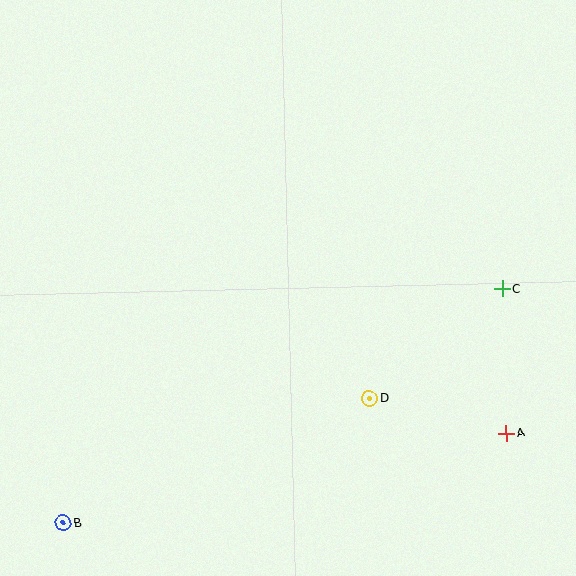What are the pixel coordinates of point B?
Point B is at (63, 523).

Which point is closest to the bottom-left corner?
Point B is closest to the bottom-left corner.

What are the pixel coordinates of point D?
Point D is at (369, 399).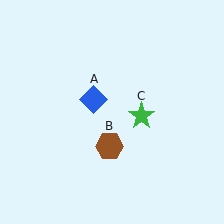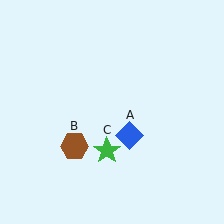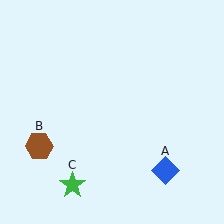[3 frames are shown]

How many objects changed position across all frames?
3 objects changed position: blue diamond (object A), brown hexagon (object B), green star (object C).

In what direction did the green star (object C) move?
The green star (object C) moved down and to the left.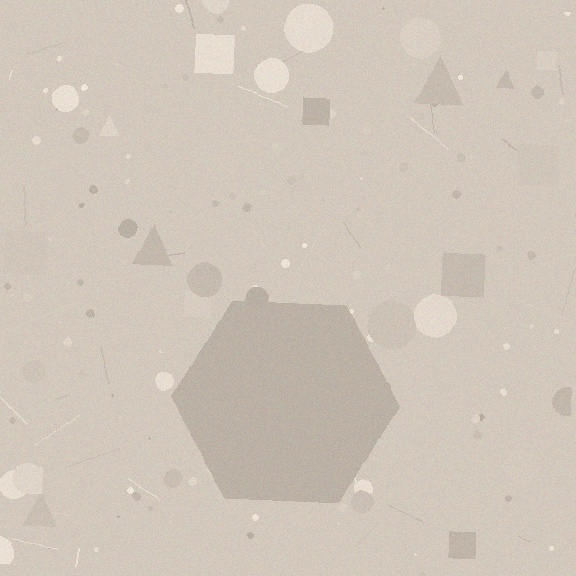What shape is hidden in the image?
A hexagon is hidden in the image.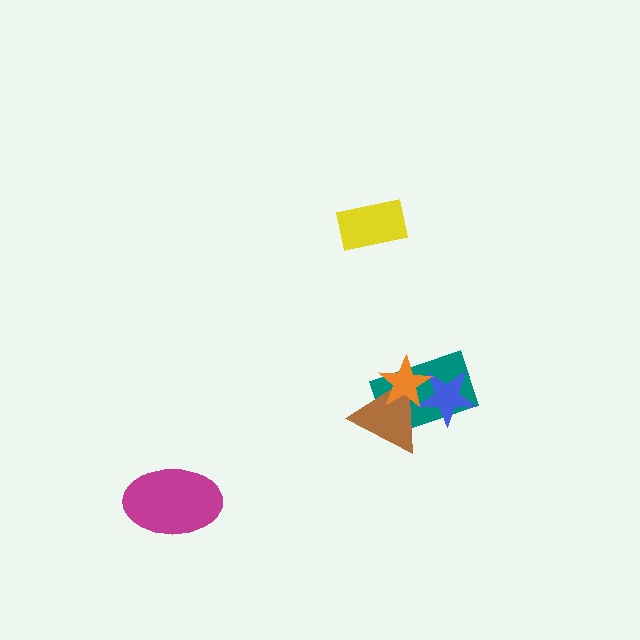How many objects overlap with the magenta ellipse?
0 objects overlap with the magenta ellipse.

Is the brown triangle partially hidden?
Yes, it is partially covered by another shape.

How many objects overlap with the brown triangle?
3 objects overlap with the brown triangle.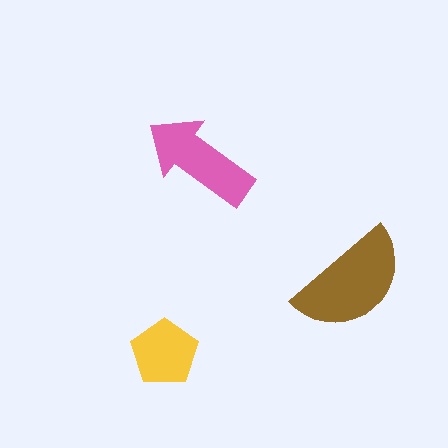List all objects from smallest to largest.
The yellow pentagon, the pink arrow, the brown semicircle.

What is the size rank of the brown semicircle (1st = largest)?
1st.